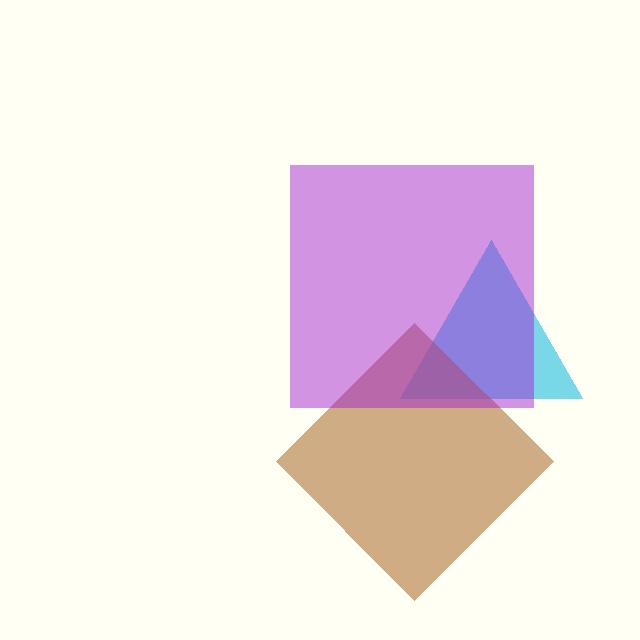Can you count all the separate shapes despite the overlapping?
Yes, there are 3 separate shapes.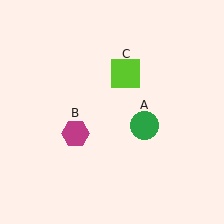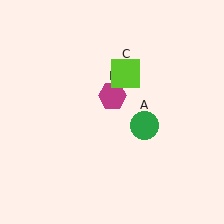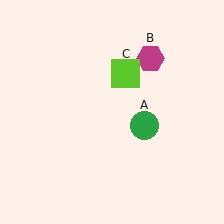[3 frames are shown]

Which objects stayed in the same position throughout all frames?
Green circle (object A) and lime square (object C) remained stationary.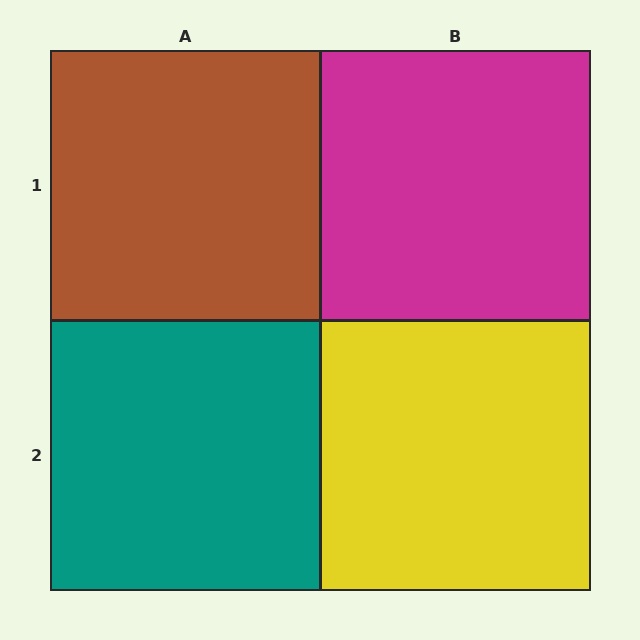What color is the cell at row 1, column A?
Brown.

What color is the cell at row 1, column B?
Magenta.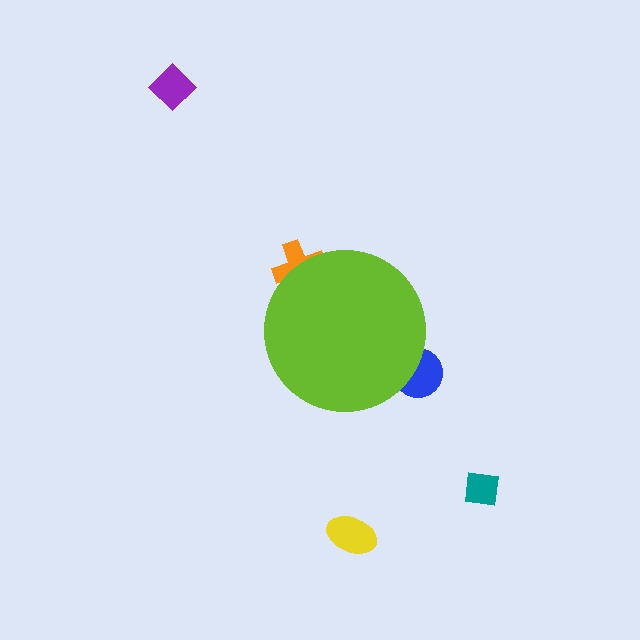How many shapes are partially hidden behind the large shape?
2 shapes are partially hidden.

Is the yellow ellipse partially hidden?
No, the yellow ellipse is fully visible.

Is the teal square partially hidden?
No, the teal square is fully visible.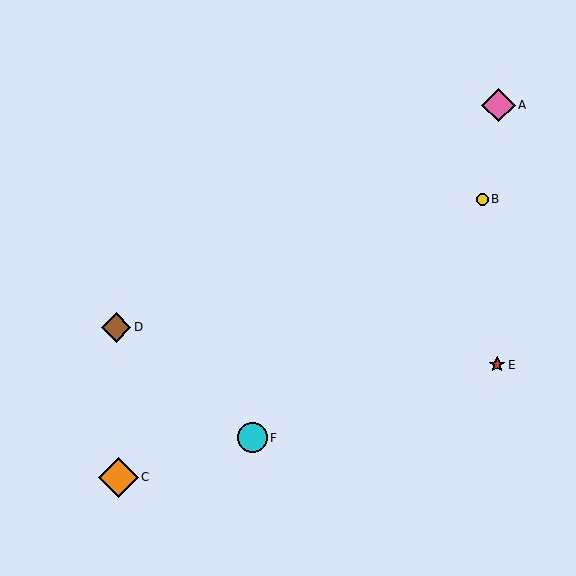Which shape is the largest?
The orange diamond (labeled C) is the largest.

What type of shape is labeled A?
Shape A is a pink diamond.